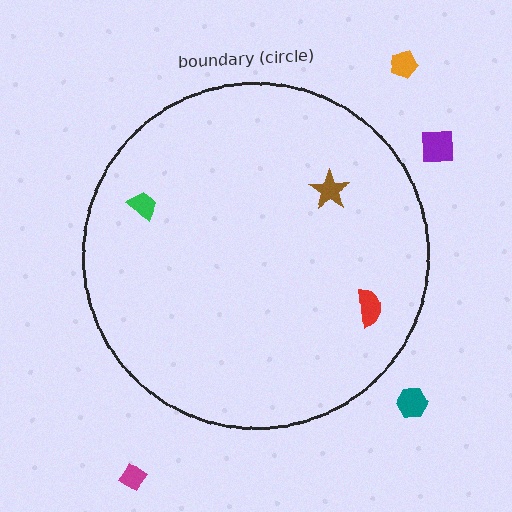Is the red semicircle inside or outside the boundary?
Inside.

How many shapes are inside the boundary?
3 inside, 4 outside.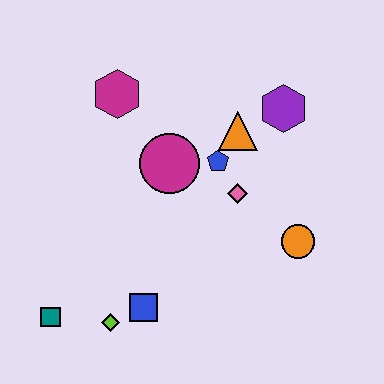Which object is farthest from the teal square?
The purple hexagon is farthest from the teal square.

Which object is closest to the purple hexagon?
The orange triangle is closest to the purple hexagon.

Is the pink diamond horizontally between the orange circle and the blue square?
Yes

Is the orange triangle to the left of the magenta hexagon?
No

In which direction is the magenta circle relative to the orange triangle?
The magenta circle is to the left of the orange triangle.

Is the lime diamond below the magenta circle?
Yes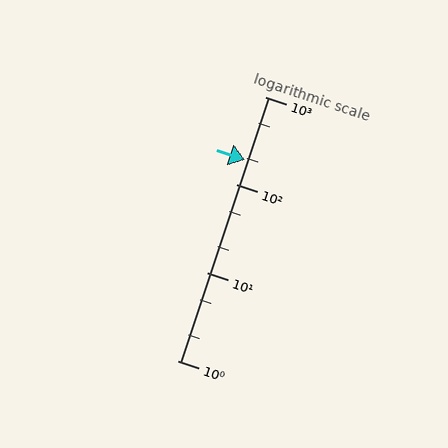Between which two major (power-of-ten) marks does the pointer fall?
The pointer is between 100 and 1000.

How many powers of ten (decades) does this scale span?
The scale spans 3 decades, from 1 to 1000.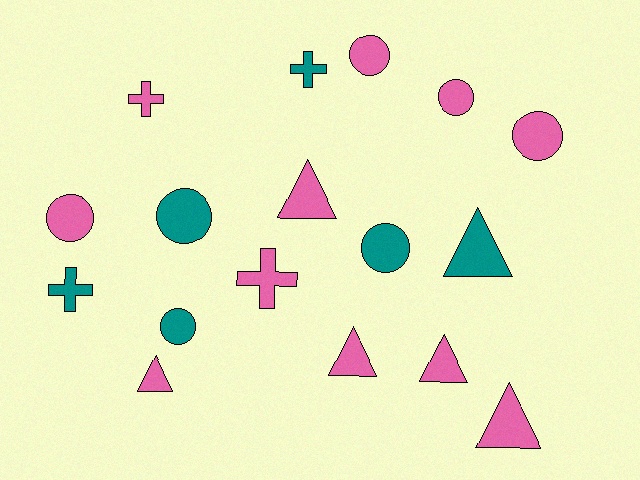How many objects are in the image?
There are 17 objects.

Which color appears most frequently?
Pink, with 11 objects.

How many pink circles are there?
There are 4 pink circles.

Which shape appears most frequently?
Circle, with 7 objects.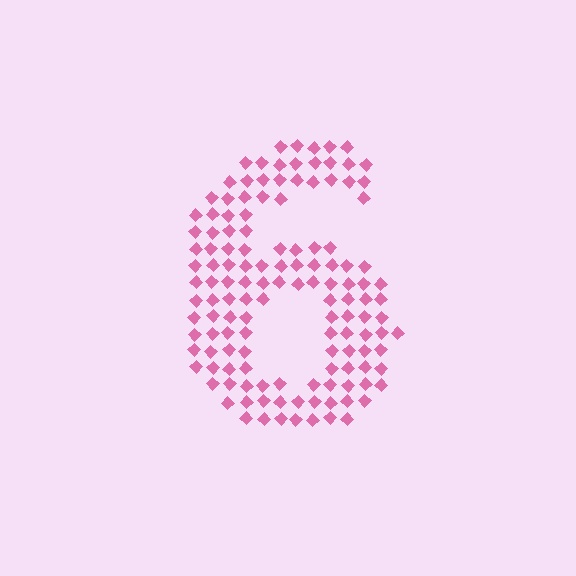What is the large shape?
The large shape is the digit 6.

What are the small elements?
The small elements are diamonds.